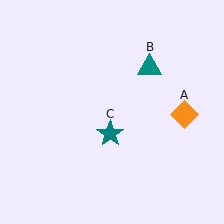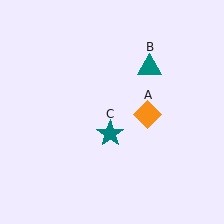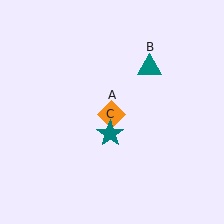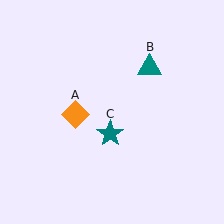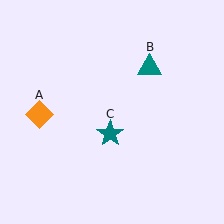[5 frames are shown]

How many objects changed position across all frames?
1 object changed position: orange diamond (object A).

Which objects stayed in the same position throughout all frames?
Teal triangle (object B) and teal star (object C) remained stationary.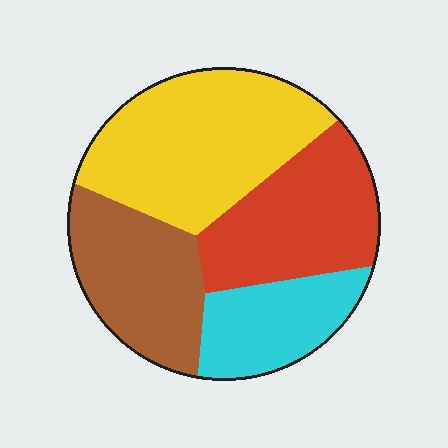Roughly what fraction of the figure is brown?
Brown takes up less than a quarter of the figure.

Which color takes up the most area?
Yellow, at roughly 35%.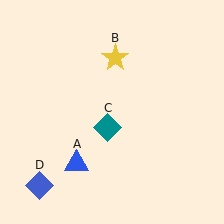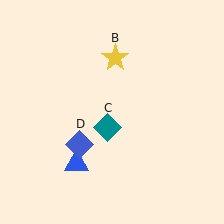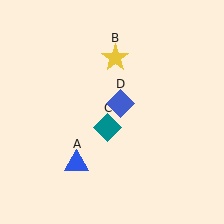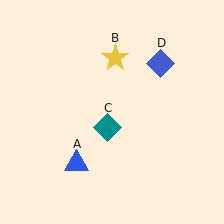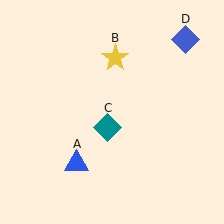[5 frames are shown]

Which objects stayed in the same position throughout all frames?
Blue triangle (object A) and yellow star (object B) and teal diamond (object C) remained stationary.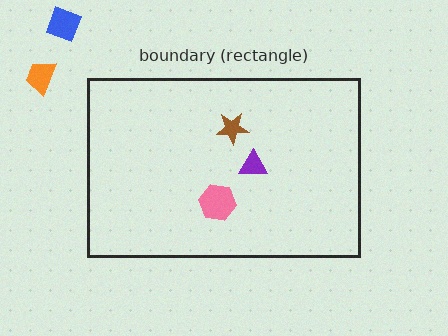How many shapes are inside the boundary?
3 inside, 2 outside.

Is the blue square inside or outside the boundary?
Outside.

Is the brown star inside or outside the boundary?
Inside.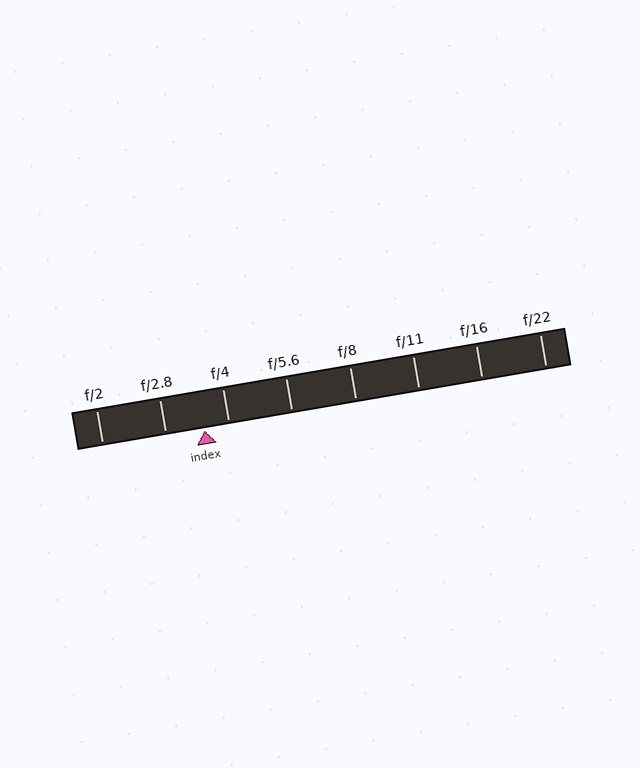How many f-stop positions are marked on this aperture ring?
There are 8 f-stop positions marked.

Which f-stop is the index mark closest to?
The index mark is closest to f/4.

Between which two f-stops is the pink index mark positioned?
The index mark is between f/2.8 and f/4.